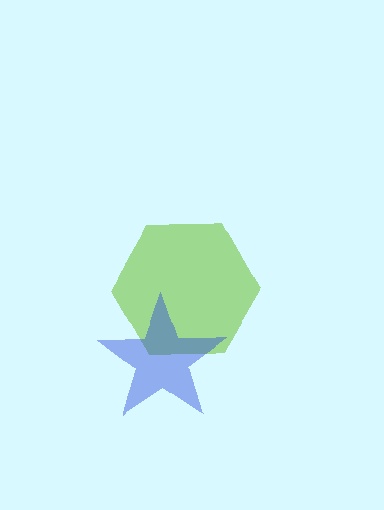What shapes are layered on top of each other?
The layered shapes are: a lime hexagon, a blue star.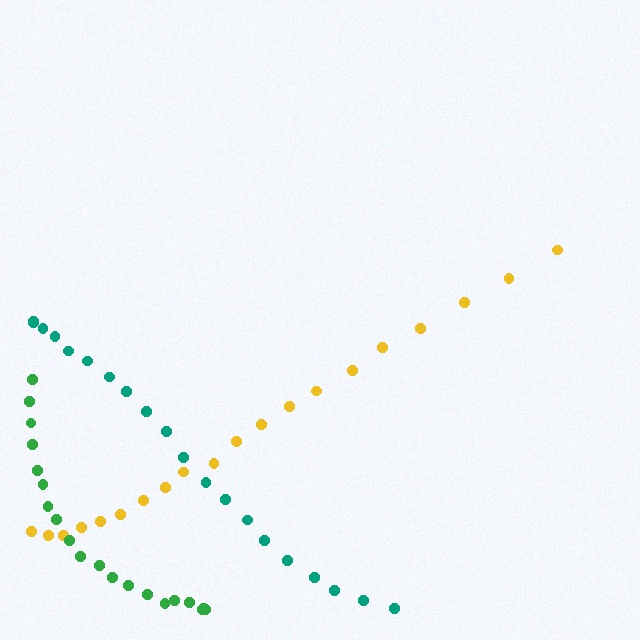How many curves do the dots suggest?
There are 3 distinct paths.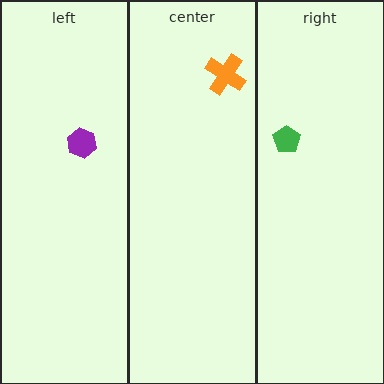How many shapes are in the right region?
1.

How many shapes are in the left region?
1.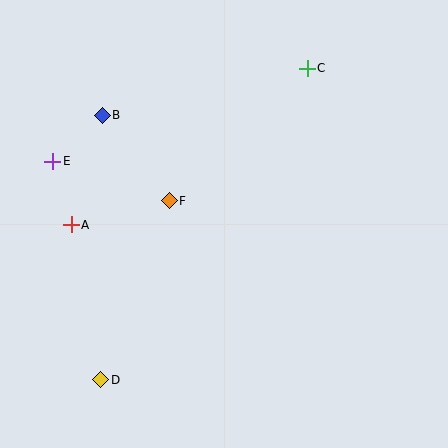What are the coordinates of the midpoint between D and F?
The midpoint between D and F is at (135, 290).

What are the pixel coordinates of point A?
Point A is at (71, 225).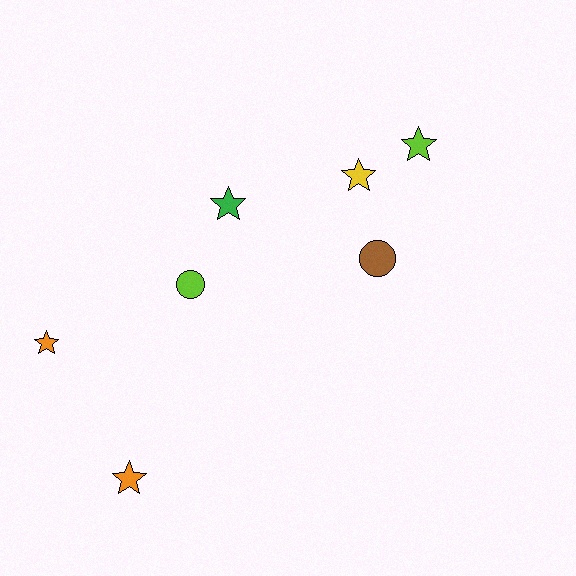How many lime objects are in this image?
There are 2 lime objects.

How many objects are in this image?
There are 7 objects.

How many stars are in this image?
There are 5 stars.